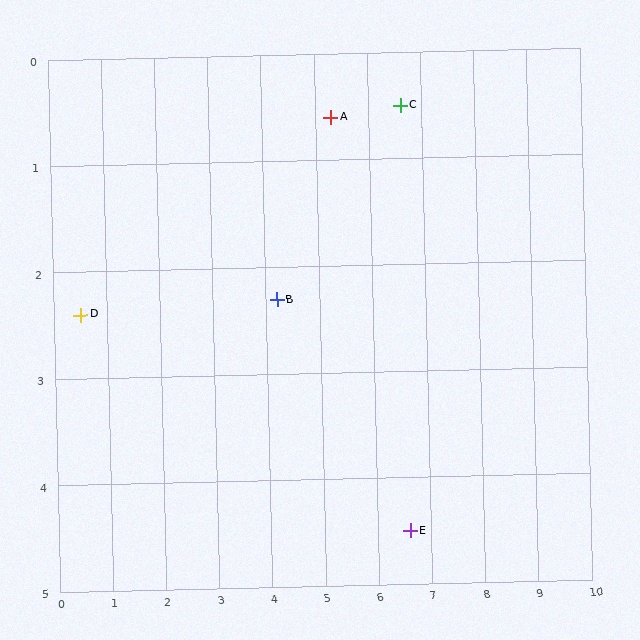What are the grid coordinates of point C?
Point C is at approximately (6.6, 0.5).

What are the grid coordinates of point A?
Point A is at approximately (5.3, 0.6).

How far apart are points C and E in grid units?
Points C and E are about 4.0 grid units apart.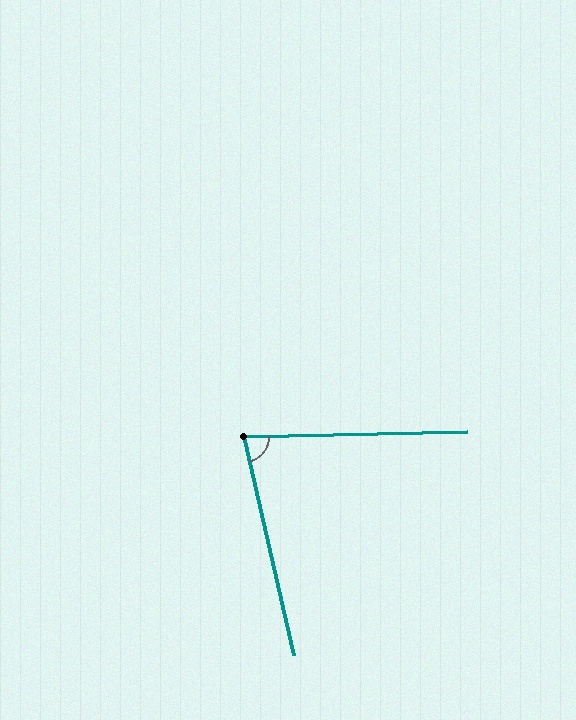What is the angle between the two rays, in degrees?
Approximately 78 degrees.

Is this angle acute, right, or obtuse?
It is acute.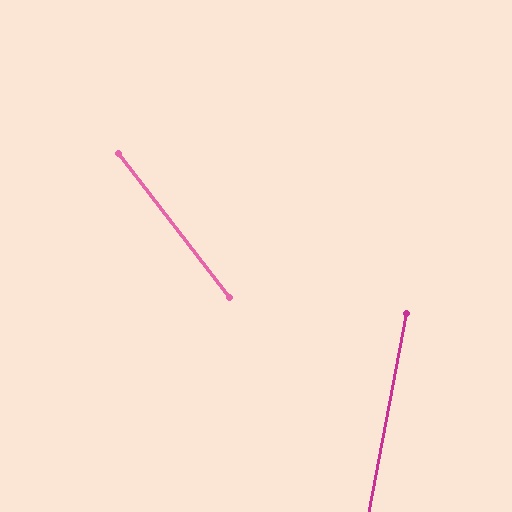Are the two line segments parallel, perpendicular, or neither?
Neither parallel nor perpendicular — they differ by about 48°.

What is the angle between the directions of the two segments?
Approximately 48 degrees.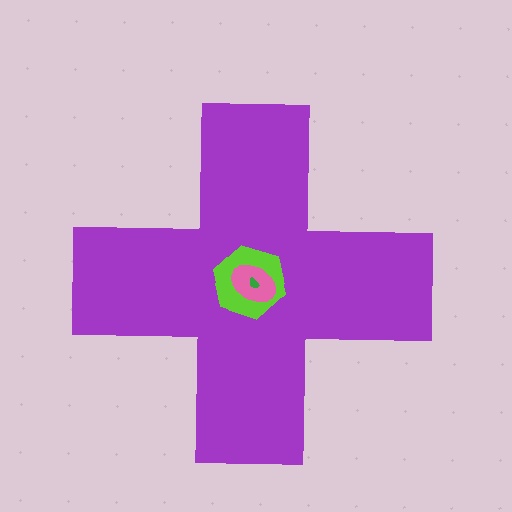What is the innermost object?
The green semicircle.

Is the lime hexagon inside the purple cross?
Yes.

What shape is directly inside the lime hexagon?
The pink ellipse.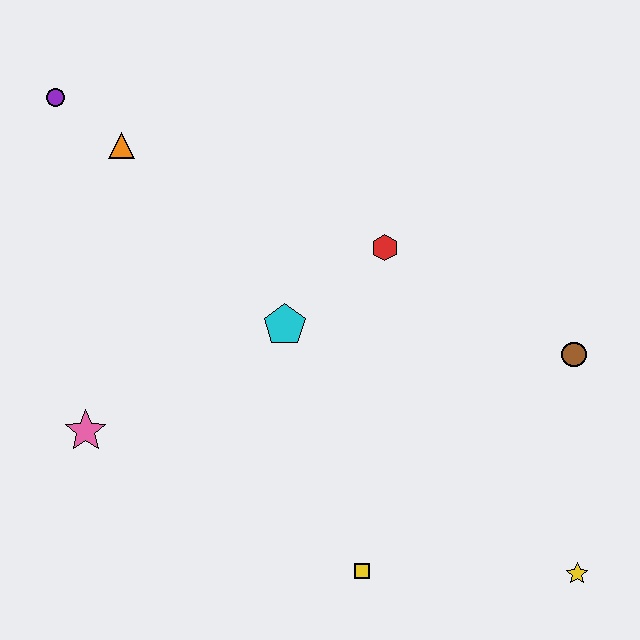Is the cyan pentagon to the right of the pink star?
Yes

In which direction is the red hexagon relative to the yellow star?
The red hexagon is above the yellow star.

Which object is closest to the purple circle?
The orange triangle is closest to the purple circle.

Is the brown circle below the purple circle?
Yes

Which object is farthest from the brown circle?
The purple circle is farthest from the brown circle.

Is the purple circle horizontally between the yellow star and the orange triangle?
No